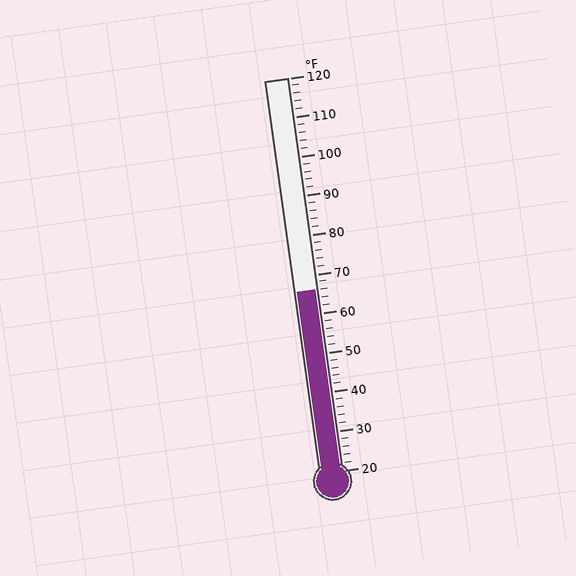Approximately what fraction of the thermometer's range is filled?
The thermometer is filled to approximately 45% of its range.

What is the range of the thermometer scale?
The thermometer scale ranges from 20°F to 120°F.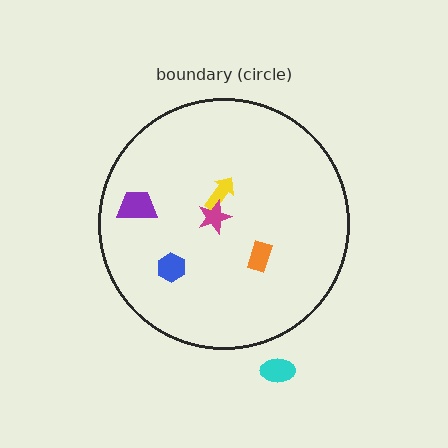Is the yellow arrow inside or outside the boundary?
Inside.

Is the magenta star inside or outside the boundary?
Inside.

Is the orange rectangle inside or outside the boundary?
Inside.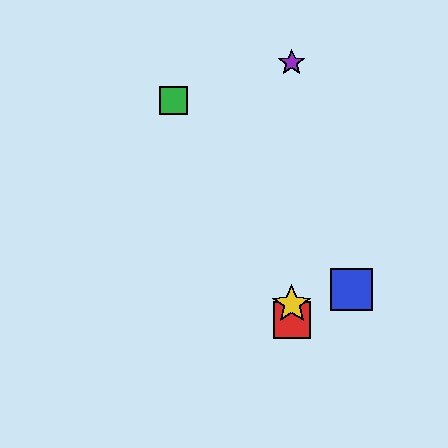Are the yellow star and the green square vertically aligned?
No, the yellow star is at x≈292 and the green square is at x≈174.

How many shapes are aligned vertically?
3 shapes (the red square, the yellow star, the purple star) are aligned vertically.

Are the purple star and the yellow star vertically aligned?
Yes, both are at x≈292.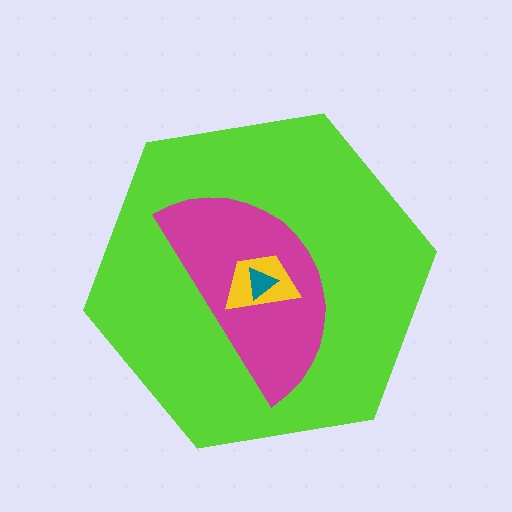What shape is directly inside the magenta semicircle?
The yellow trapezoid.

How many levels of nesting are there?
4.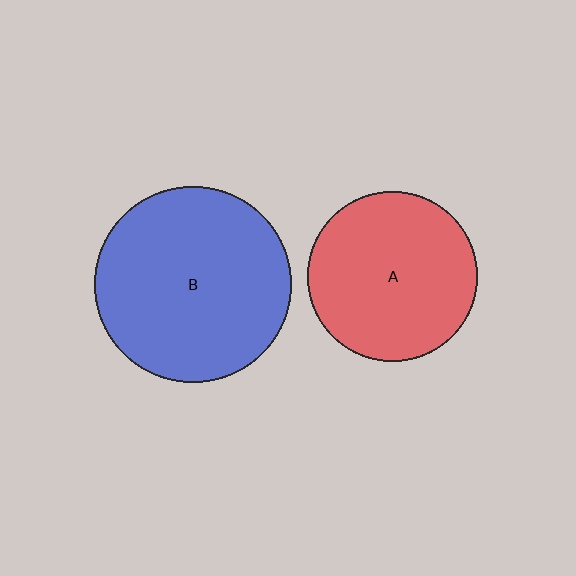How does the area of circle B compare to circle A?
Approximately 1.3 times.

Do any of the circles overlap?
No, none of the circles overlap.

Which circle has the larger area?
Circle B (blue).